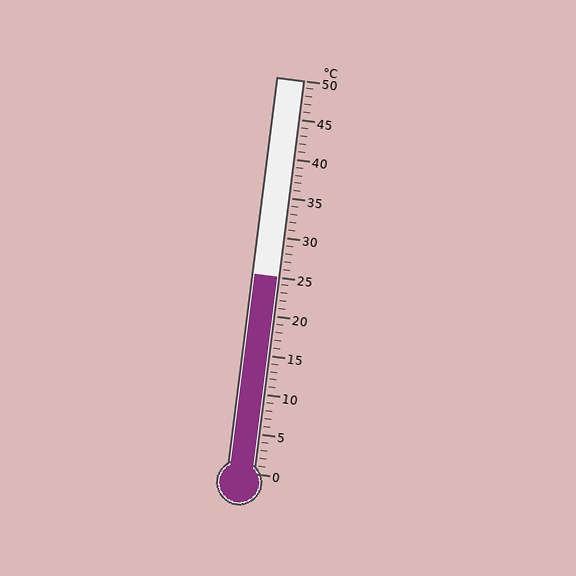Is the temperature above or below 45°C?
The temperature is below 45°C.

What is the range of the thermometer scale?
The thermometer scale ranges from 0°C to 50°C.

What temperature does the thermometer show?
The thermometer shows approximately 25°C.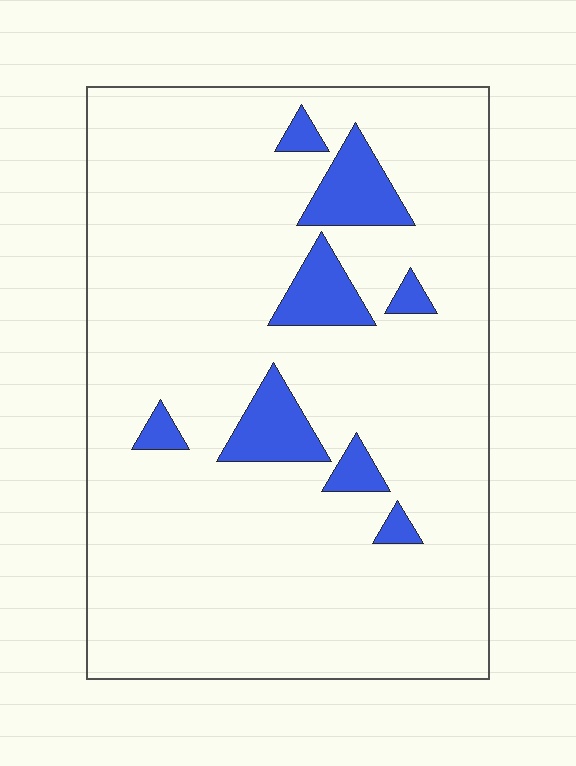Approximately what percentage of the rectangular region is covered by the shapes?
Approximately 10%.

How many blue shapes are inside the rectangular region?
8.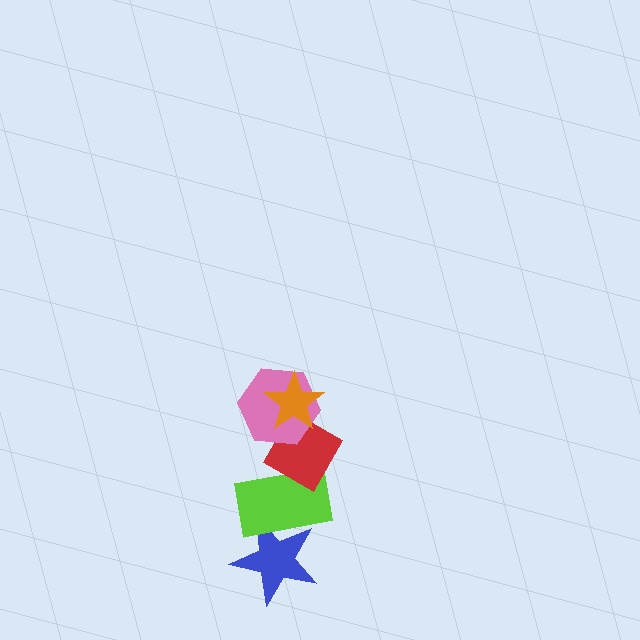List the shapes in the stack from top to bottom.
From top to bottom: the orange star, the pink hexagon, the red diamond, the lime rectangle, the blue star.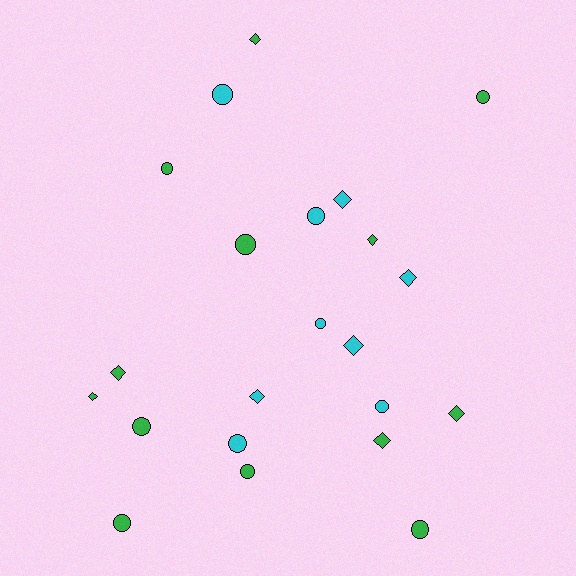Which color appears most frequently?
Green, with 13 objects.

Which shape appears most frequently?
Circle, with 12 objects.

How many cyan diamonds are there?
There are 4 cyan diamonds.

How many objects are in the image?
There are 22 objects.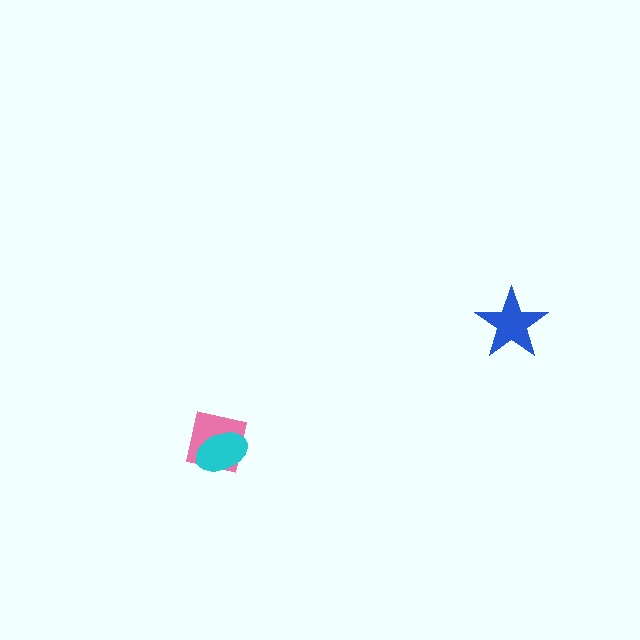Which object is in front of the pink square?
The cyan ellipse is in front of the pink square.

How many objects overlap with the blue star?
0 objects overlap with the blue star.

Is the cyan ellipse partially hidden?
No, no other shape covers it.